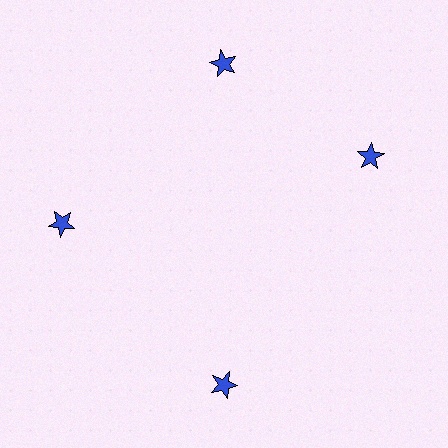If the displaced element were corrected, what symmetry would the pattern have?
It would have 4-fold rotational symmetry — the pattern would map onto itself every 90 degrees.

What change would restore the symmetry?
The symmetry would be restored by rotating it back into even spacing with its neighbors so that all 4 stars sit at equal angles and equal distance from the center.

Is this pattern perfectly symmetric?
No. The 4 blue stars are arranged in a ring, but one element near the 3 o'clock position is rotated out of alignment along the ring, breaking the 4-fold rotational symmetry.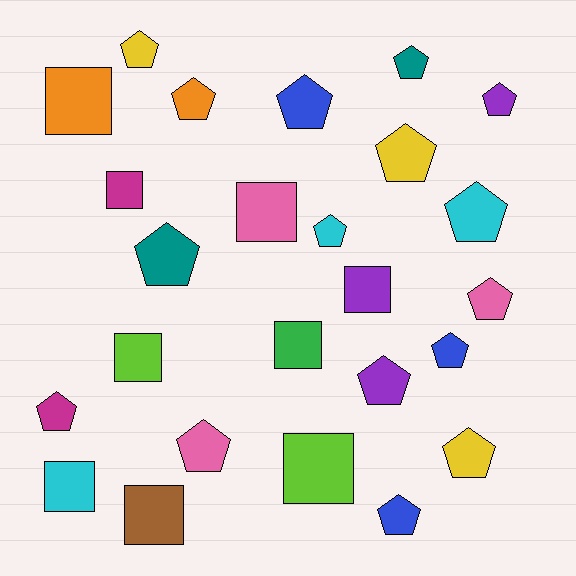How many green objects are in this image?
There is 1 green object.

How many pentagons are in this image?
There are 16 pentagons.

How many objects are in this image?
There are 25 objects.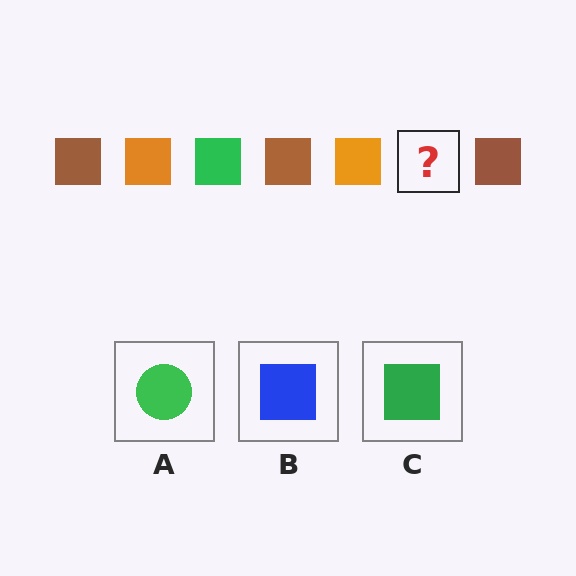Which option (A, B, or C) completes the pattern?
C.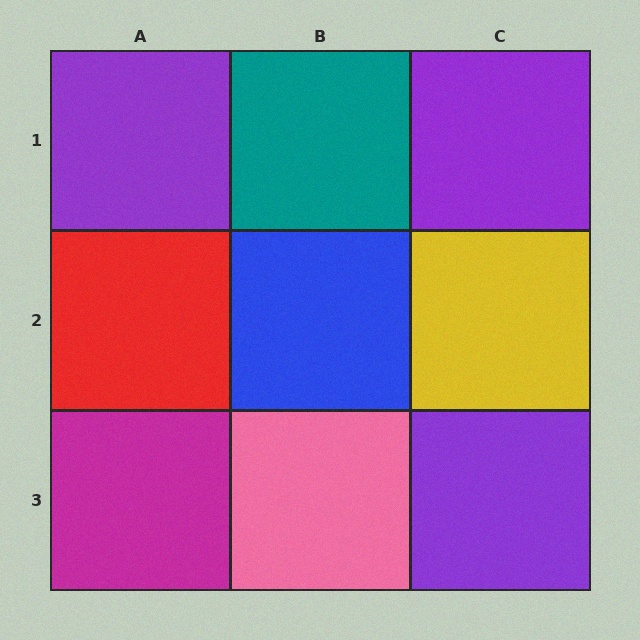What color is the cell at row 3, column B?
Pink.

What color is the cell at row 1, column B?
Teal.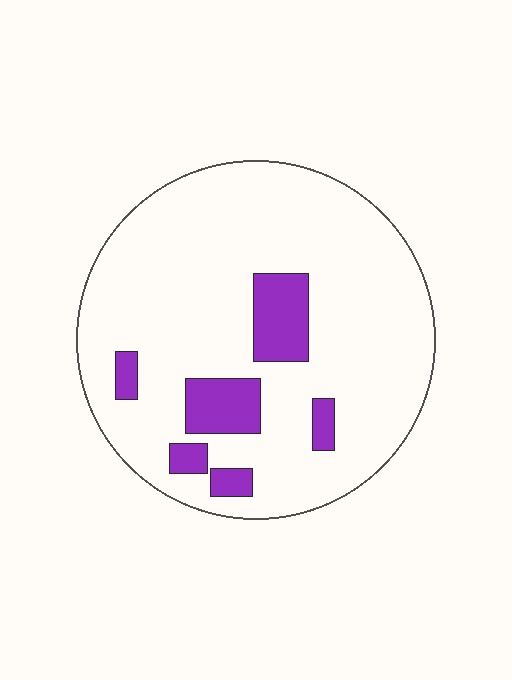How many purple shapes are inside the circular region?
6.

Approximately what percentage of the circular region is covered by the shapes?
Approximately 15%.